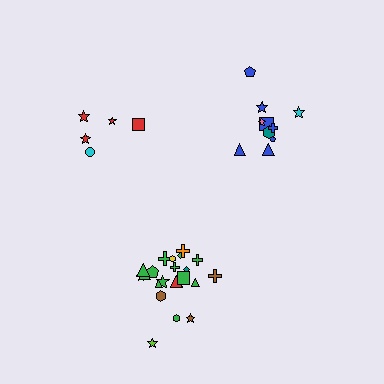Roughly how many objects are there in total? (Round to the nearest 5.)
Roughly 35 objects in total.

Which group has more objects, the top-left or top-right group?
The top-right group.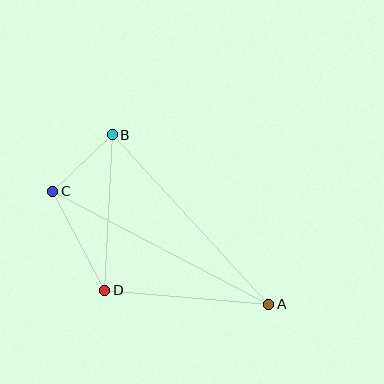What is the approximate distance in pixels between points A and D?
The distance between A and D is approximately 165 pixels.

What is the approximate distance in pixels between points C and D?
The distance between C and D is approximately 111 pixels.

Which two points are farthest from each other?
Points A and C are farthest from each other.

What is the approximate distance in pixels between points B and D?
The distance between B and D is approximately 155 pixels.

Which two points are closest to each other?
Points B and C are closest to each other.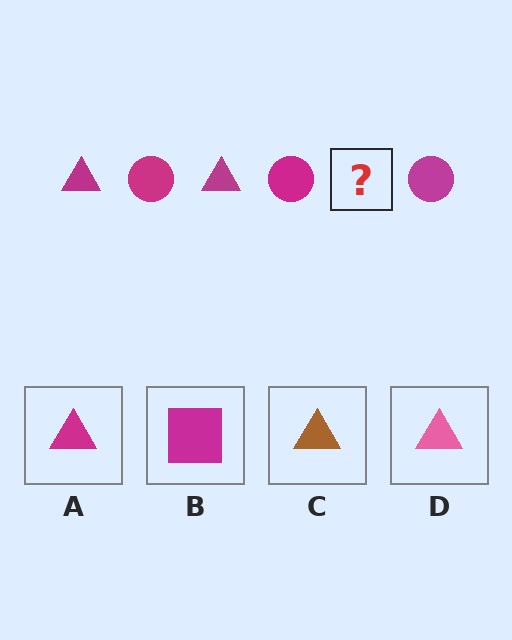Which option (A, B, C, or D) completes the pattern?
A.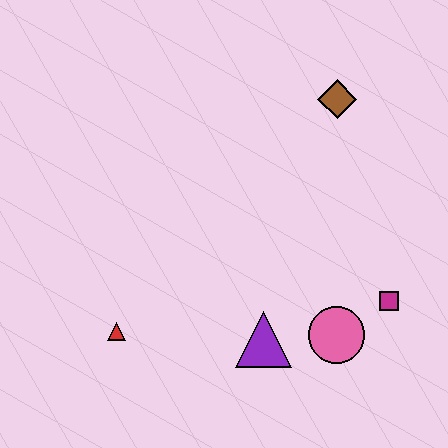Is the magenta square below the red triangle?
No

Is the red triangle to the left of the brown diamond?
Yes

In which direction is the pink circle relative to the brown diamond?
The pink circle is below the brown diamond.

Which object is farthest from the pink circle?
The brown diamond is farthest from the pink circle.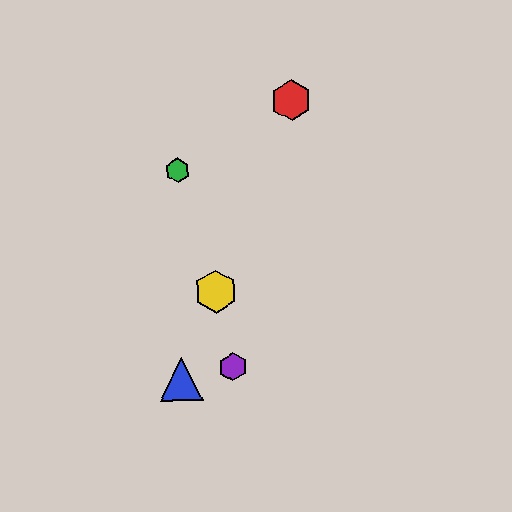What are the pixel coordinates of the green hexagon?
The green hexagon is at (178, 171).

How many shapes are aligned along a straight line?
3 shapes (the red hexagon, the blue triangle, the yellow hexagon) are aligned along a straight line.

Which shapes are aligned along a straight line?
The red hexagon, the blue triangle, the yellow hexagon are aligned along a straight line.